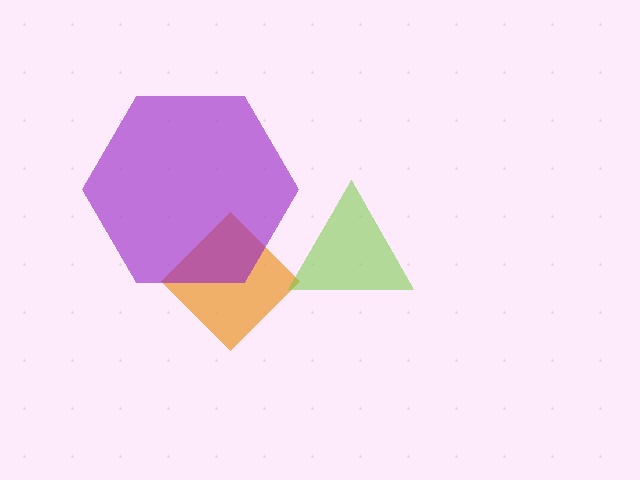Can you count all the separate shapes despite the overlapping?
Yes, there are 3 separate shapes.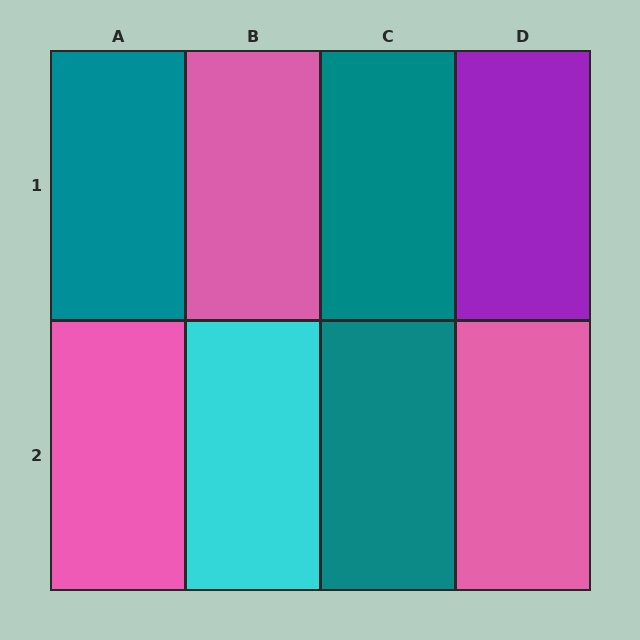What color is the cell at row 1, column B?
Pink.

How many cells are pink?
3 cells are pink.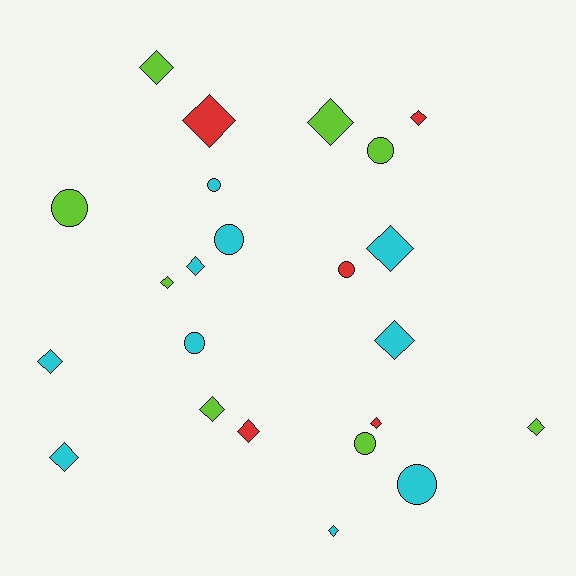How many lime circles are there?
There are 3 lime circles.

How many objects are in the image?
There are 23 objects.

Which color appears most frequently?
Cyan, with 10 objects.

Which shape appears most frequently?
Diamond, with 15 objects.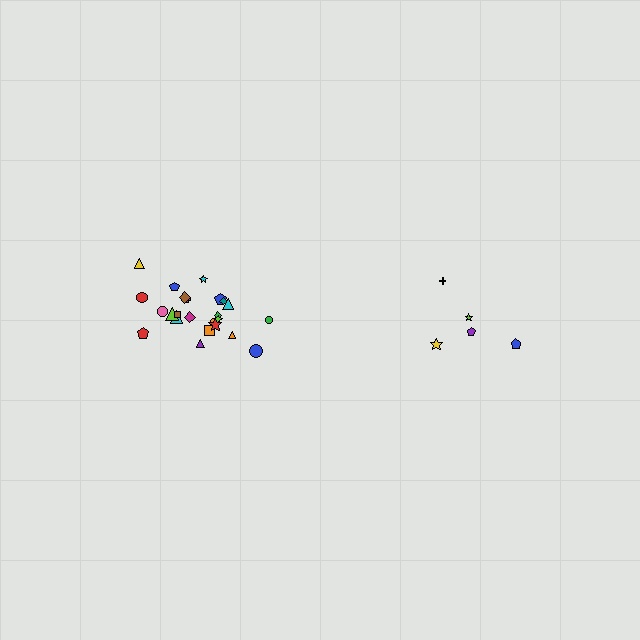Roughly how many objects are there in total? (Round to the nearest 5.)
Roughly 30 objects in total.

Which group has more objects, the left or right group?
The left group.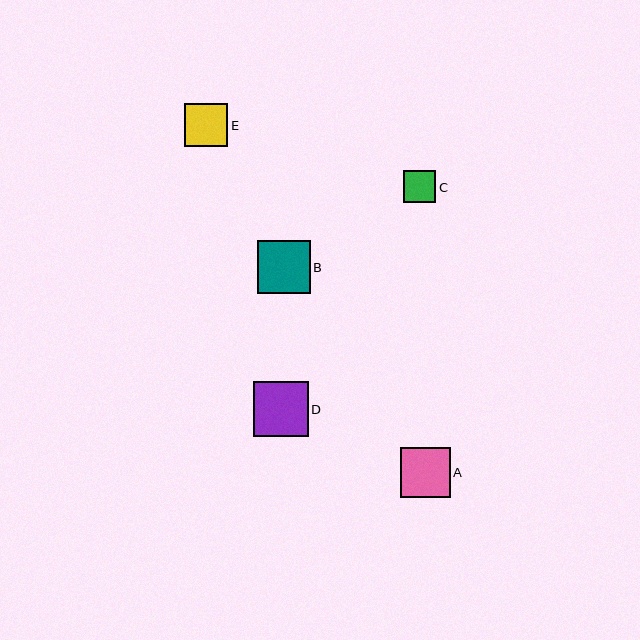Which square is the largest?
Square D is the largest with a size of approximately 55 pixels.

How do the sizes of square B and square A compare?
Square B and square A are approximately the same size.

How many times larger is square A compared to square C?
Square A is approximately 1.5 times the size of square C.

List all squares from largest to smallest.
From largest to smallest: D, B, A, E, C.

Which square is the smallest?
Square C is the smallest with a size of approximately 32 pixels.